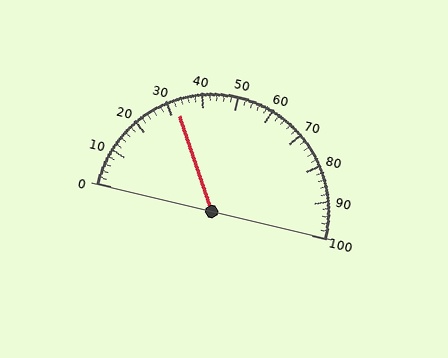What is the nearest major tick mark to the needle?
The nearest major tick mark is 30.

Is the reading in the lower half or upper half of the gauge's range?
The reading is in the lower half of the range (0 to 100).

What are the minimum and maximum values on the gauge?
The gauge ranges from 0 to 100.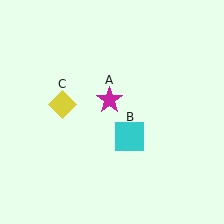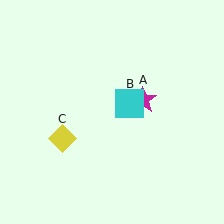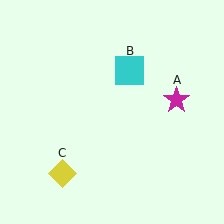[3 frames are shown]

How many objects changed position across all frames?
3 objects changed position: magenta star (object A), cyan square (object B), yellow diamond (object C).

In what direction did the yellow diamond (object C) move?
The yellow diamond (object C) moved down.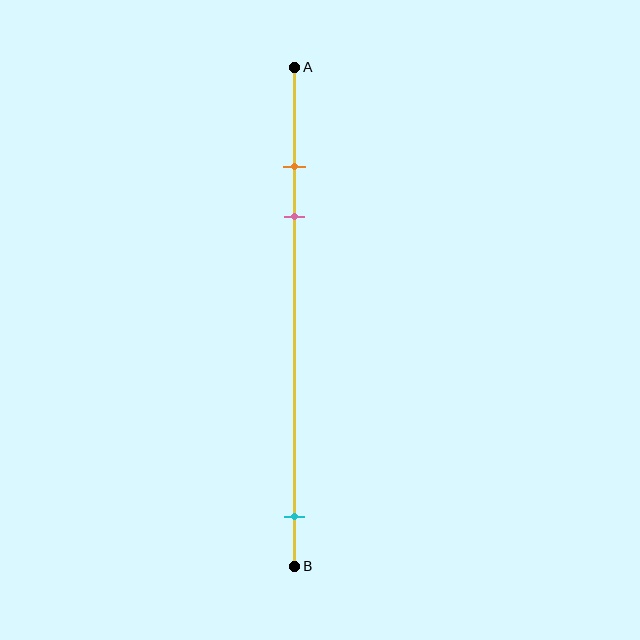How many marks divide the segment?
There are 3 marks dividing the segment.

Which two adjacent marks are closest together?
The orange and pink marks are the closest adjacent pair.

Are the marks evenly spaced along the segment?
No, the marks are not evenly spaced.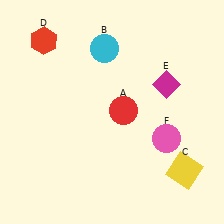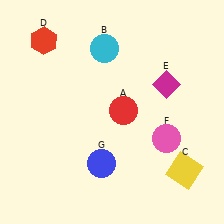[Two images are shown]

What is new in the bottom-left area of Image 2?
A blue circle (G) was added in the bottom-left area of Image 2.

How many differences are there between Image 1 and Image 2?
There is 1 difference between the two images.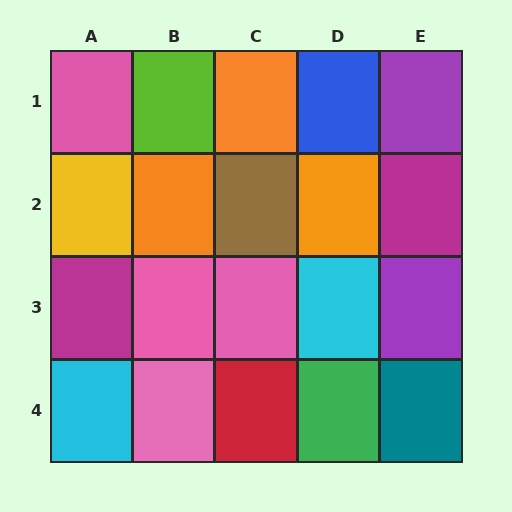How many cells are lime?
1 cell is lime.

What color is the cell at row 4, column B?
Pink.